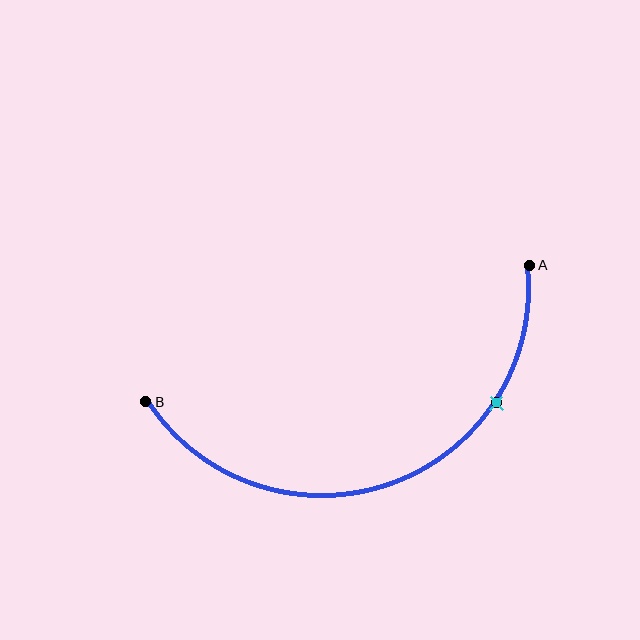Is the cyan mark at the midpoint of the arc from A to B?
No. The cyan mark lies on the arc but is closer to endpoint A. The arc midpoint would be at the point on the curve equidistant along the arc from both A and B.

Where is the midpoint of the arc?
The arc midpoint is the point on the curve farthest from the straight line joining A and B. It sits below that line.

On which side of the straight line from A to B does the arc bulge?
The arc bulges below the straight line connecting A and B.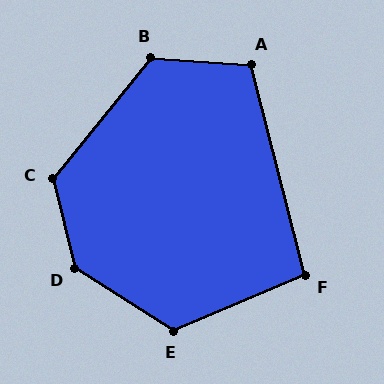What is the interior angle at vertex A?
Approximately 108 degrees (obtuse).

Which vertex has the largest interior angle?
D, at approximately 136 degrees.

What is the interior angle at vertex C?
Approximately 127 degrees (obtuse).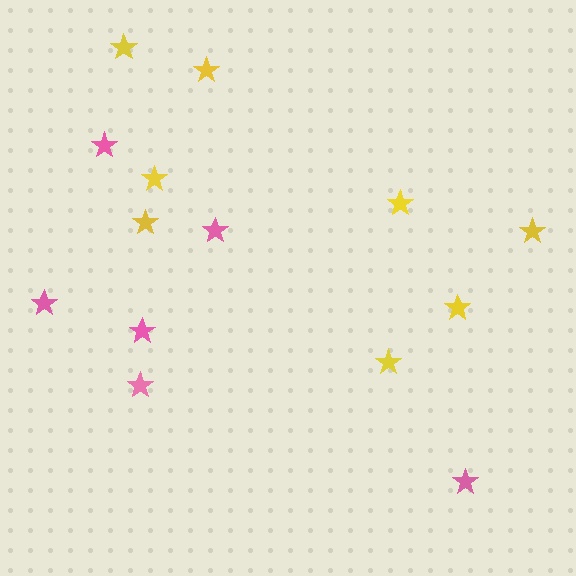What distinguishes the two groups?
There are 2 groups: one group of pink stars (6) and one group of yellow stars (8).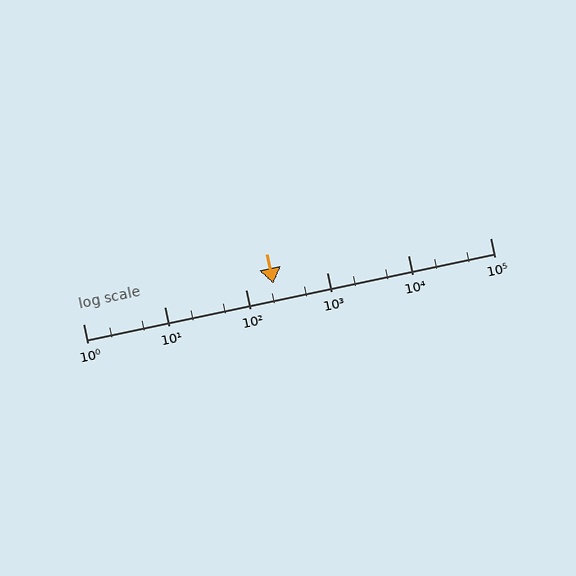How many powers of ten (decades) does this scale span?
The scale spans 5 decades, from 1 to 100000.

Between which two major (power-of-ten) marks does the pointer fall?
The pointer is between 100 and 1000.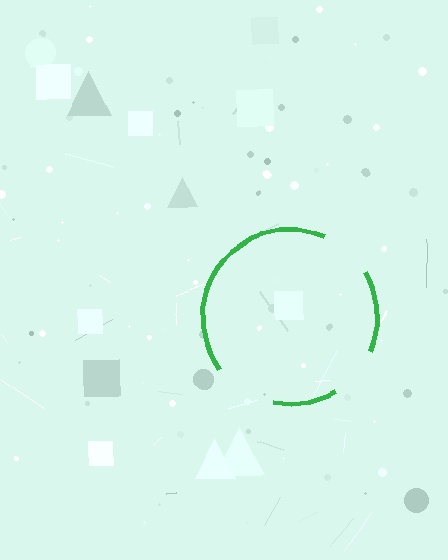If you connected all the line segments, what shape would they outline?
They would outline a circle.